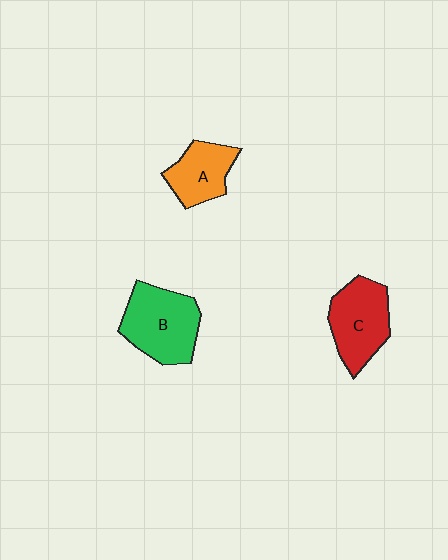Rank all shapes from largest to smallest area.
From largest to smallest: B (green), C (red), A (orange).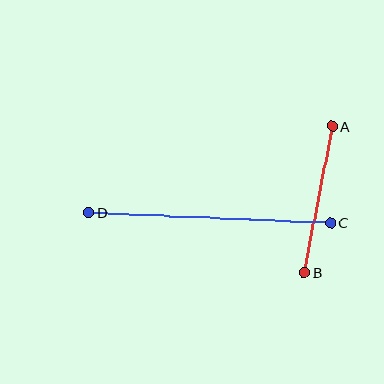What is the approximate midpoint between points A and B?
The midpoint is at approximately (318, 200) pixels.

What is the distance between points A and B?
The distance is approximately 149 pixels.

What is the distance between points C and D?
The distance is approximately 242 pixels.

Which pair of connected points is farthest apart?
Points C and D are farthest apart.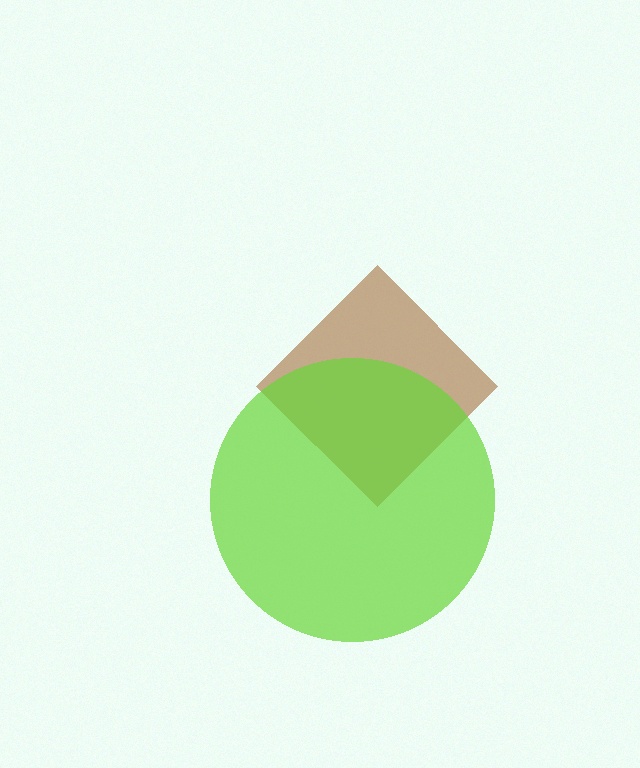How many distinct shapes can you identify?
There are 2 distinct shapes: a brown diamond, a lime circle.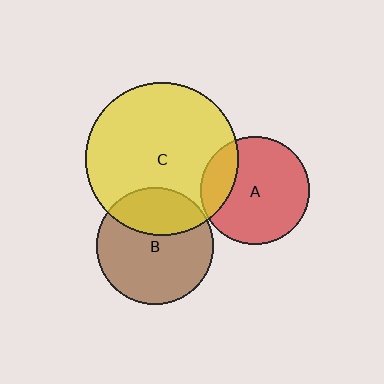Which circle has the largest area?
Circle C (yellow).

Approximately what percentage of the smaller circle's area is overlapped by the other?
Approximately 30%.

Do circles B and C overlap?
Yes.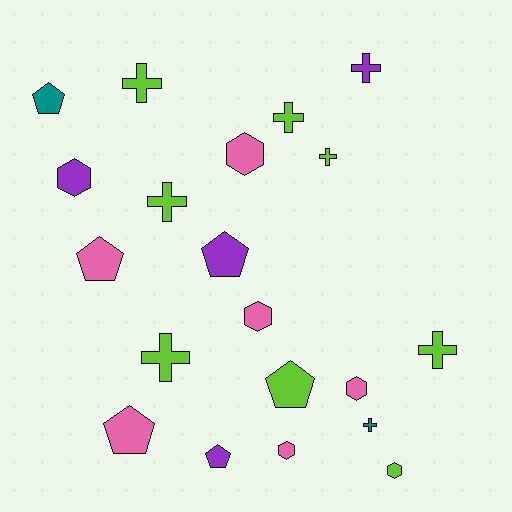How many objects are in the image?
There are 20 objects.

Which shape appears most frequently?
Cross, with 8 objects.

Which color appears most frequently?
Lime, with 8 objects.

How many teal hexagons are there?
There are no teal hexagons.